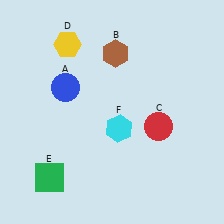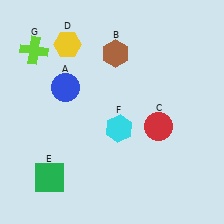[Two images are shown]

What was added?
A lime cross (G) was added in Image 2.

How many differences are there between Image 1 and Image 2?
There is 1 difference between the two images.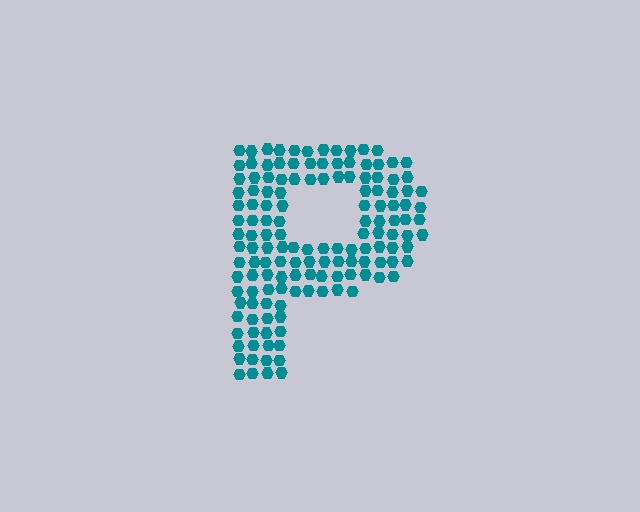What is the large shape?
The large shape is the letter P.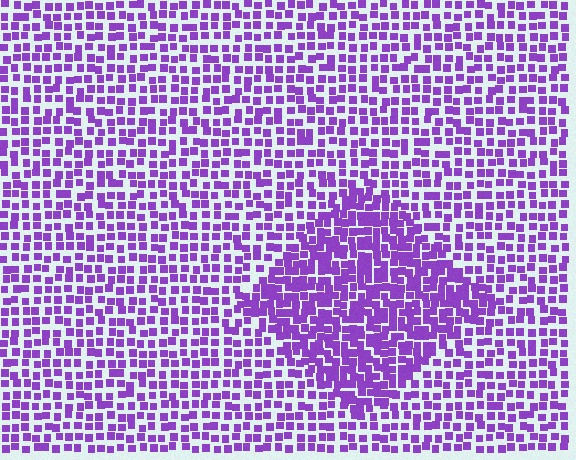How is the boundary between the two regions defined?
The boundary is defined by a change in element density (approximately 1.7x ratio). All elements are the same color, size, and shape.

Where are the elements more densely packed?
The elements are more densely packed inside the diamond boundary.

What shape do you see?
I see a diamond.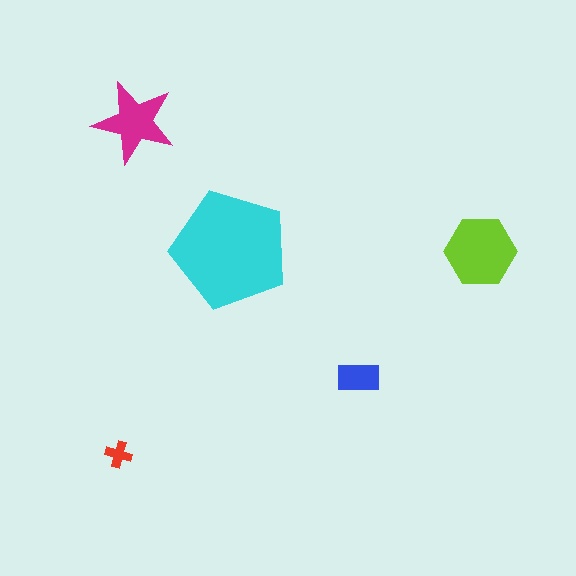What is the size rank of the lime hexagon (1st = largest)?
2nd.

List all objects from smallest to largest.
The red cross, the blue rectangle, the magenta star, the lime hexagon, the cyan pentagon.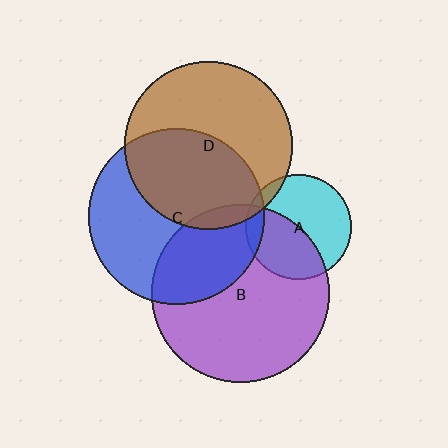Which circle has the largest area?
Circle B (purple).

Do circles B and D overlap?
Yes.